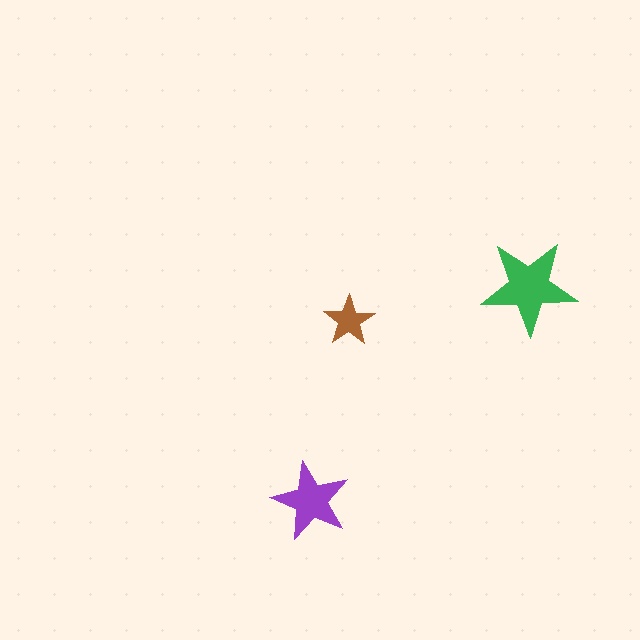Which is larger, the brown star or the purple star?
The purple one.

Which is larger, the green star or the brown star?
The green one.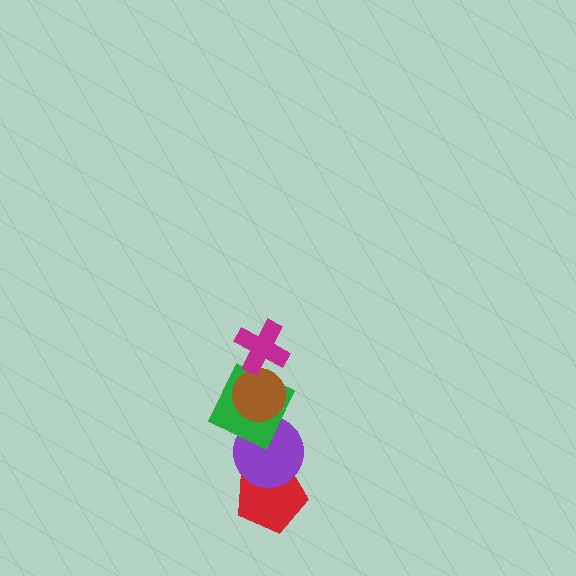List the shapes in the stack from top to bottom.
From top to bottom: the magenta cross, the brown circle, the green square, the purple circle, the red pentagon.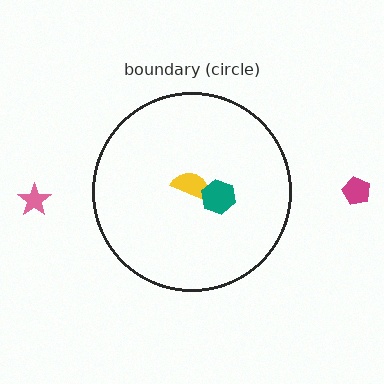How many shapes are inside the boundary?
2 inside, 2 outside.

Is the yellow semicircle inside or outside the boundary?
Inside.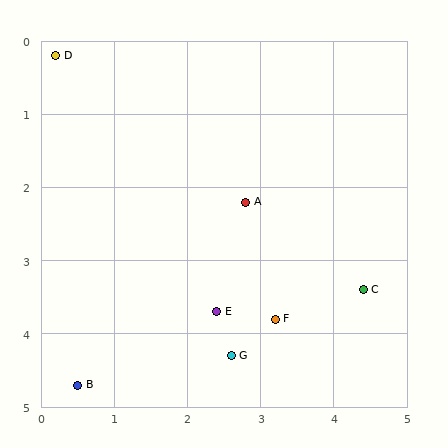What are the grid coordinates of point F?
Point F is at approximately (3.2, 3.8).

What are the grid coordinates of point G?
Point G is at approximately (2.6, 4.3).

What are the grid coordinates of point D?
Point D is at approximately (0.2, 0.2).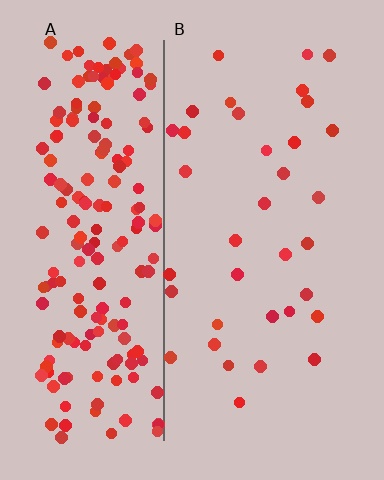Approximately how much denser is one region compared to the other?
Approximately 5.7× — region A over region B.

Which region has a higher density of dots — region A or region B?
A (the left).